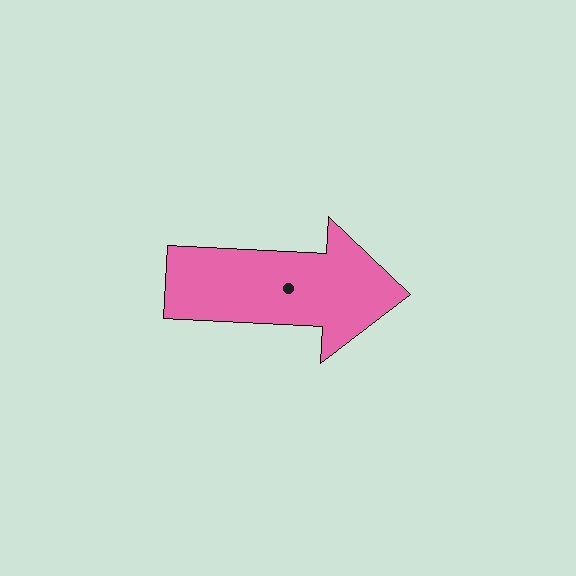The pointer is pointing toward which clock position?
Roughly 3 o'clock.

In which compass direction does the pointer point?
East.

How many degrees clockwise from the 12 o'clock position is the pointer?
Approximately 93 degrees.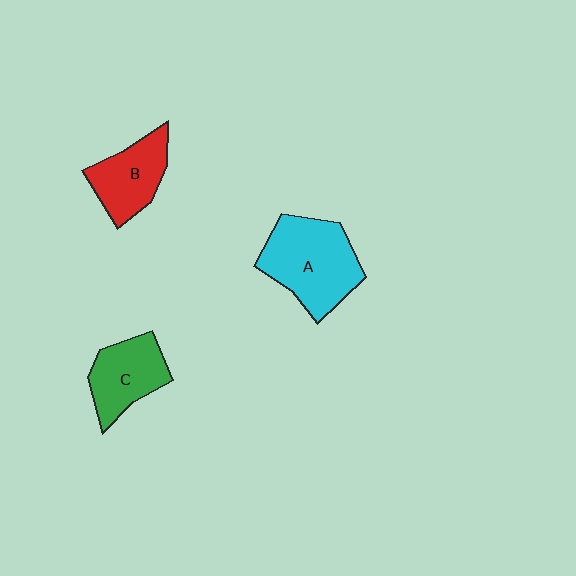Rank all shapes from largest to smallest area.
From largest to smallest: A (cyan), C (green), B (red).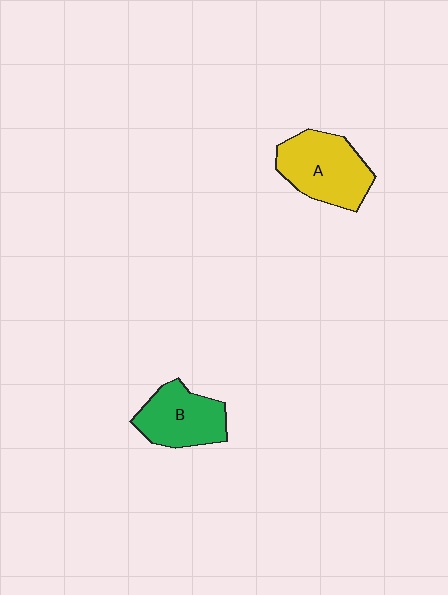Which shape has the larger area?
Shape A (yellow).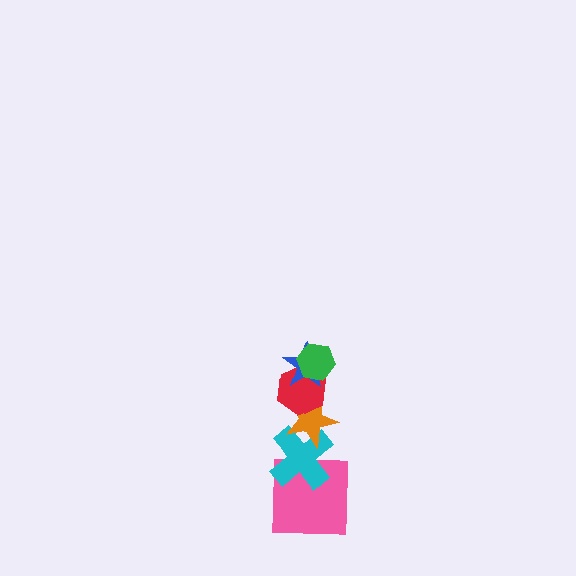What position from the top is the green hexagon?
The green hexagon is 1st from the top.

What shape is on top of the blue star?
The green hexagon is on top of the blue star.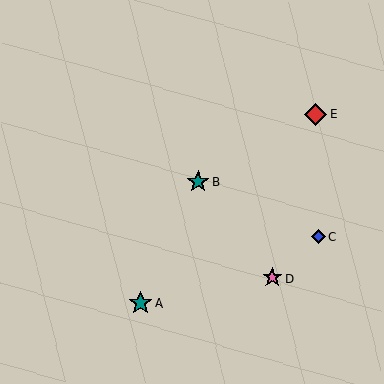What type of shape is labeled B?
Shape B is a teal star.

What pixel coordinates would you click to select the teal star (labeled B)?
Click at (198, 182) to select the teal star B.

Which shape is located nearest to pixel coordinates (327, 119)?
The red diamond (labeled E) at (316, 114) is nearest to that location.